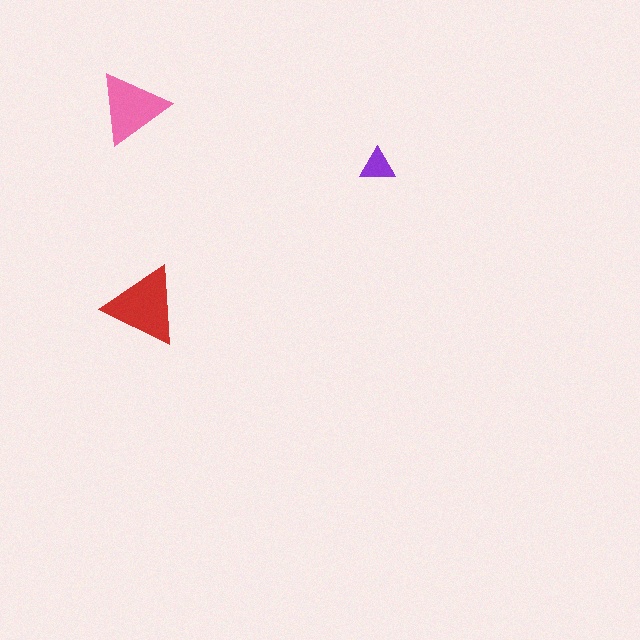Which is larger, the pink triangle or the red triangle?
The red one.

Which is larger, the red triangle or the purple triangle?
The red one.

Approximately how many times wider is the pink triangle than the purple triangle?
About 2 times wider.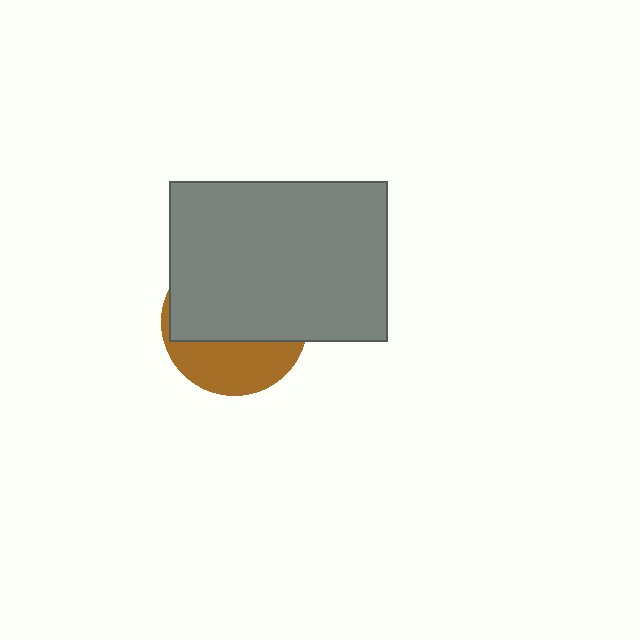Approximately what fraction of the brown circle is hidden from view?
Roughly 65% of the brown circle is hidden behind the gray rectangle.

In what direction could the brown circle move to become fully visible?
The brown circle could move down. That would shift it out from behind the gray rectangle entirely.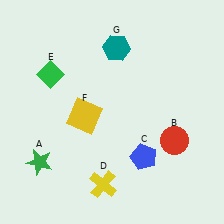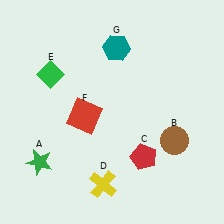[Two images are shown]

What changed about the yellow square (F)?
In Image 1, F is yellow. In Image 2, it changed to red.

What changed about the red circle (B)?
In Image 1, B is red. In Image 2, it changed to brown.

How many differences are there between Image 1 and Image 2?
There are 3 differences between the two images.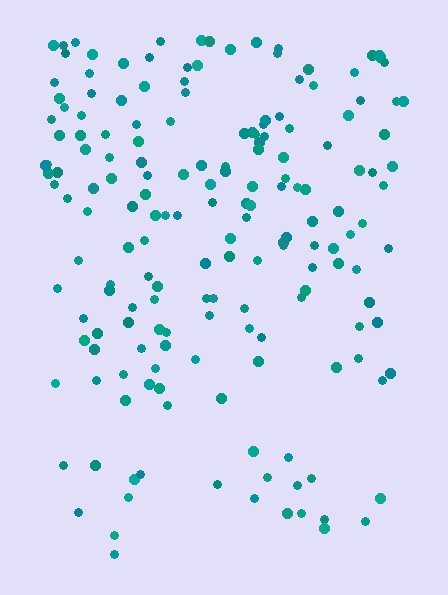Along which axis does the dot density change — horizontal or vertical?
Vertical.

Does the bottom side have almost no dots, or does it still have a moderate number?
Still a moderate number, just noticeably fewer than the top.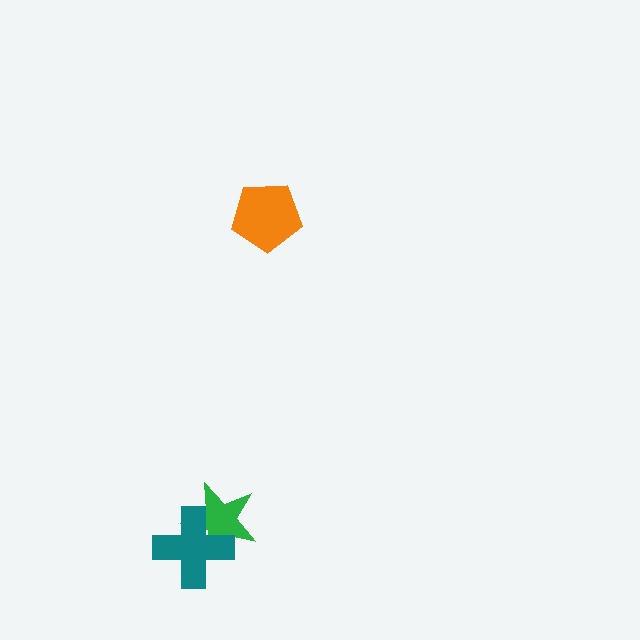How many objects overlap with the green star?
1 object overlaps with the green star.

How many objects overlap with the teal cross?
1 object overlaps with the teal cross.